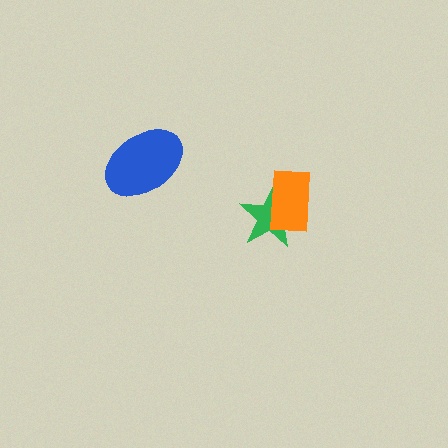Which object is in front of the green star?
The orange rectangle is in front of the green star.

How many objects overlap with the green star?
1 object overlaps with the green star.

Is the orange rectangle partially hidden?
No, no other shape covers it.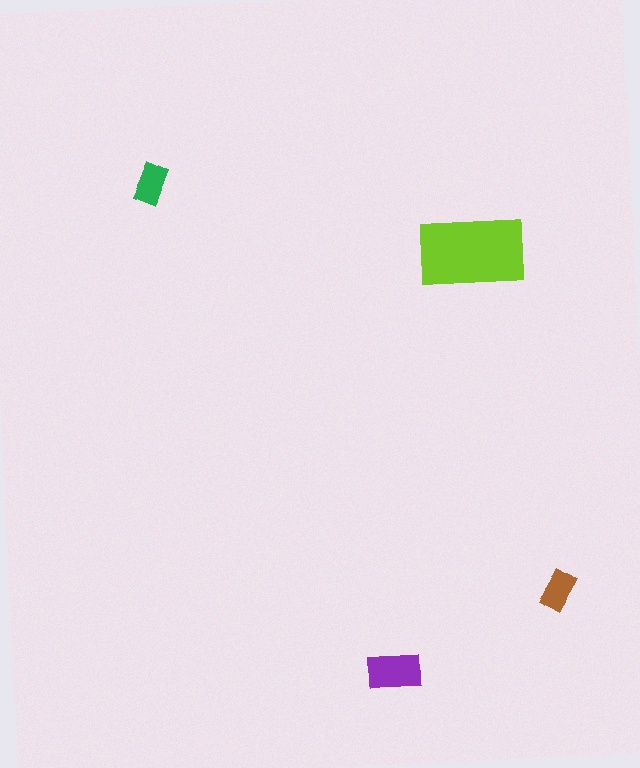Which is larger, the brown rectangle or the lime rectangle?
The lime one.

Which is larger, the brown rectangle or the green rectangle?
The green one.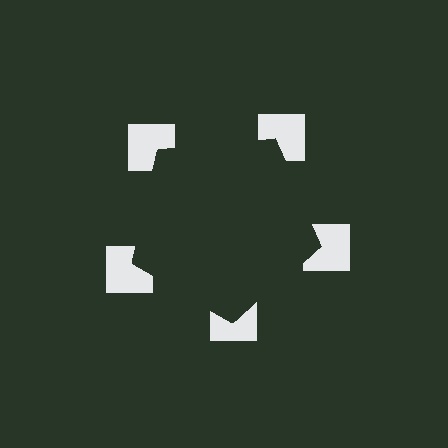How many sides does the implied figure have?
5 sides.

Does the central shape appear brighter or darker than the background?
It typically appears slightly darker than the background, even though no actual brightness change is drawn.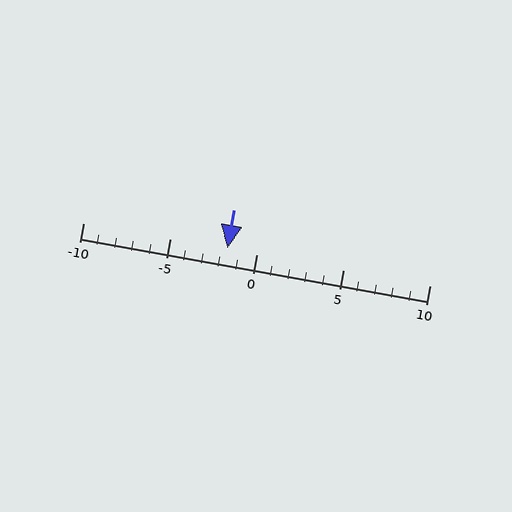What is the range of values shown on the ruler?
The ruler shows values from -10 to 10.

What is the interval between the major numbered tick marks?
The major tick marks are spaced 5 units apart.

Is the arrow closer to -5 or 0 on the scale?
The arrow is closer to 0.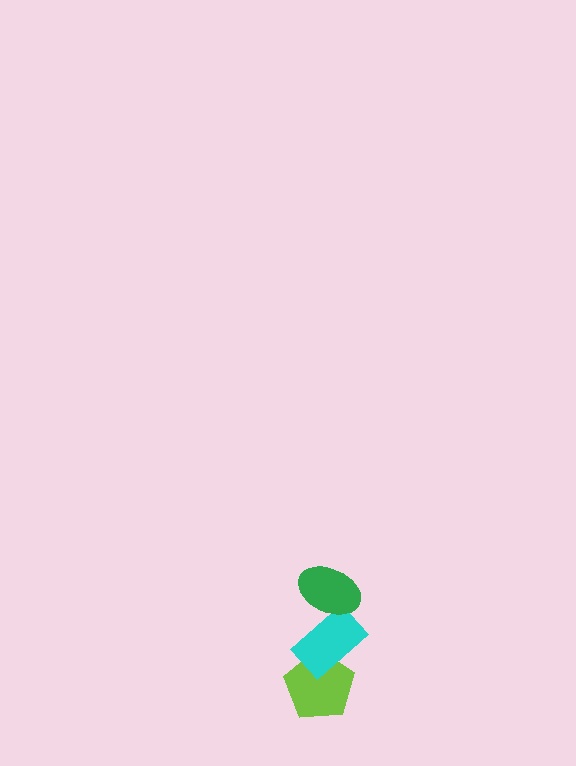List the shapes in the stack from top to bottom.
From top to bottom: the green ellipse, the cyan rectangle, the lime pentagon.